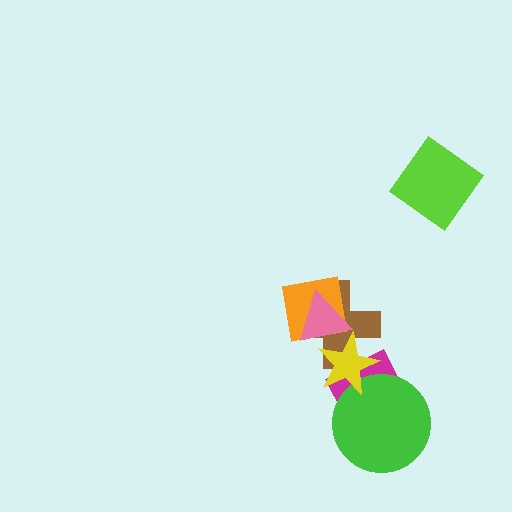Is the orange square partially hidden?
Yes, it is partially covered by another shape.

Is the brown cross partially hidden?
Yes, it is partially covered by another shape.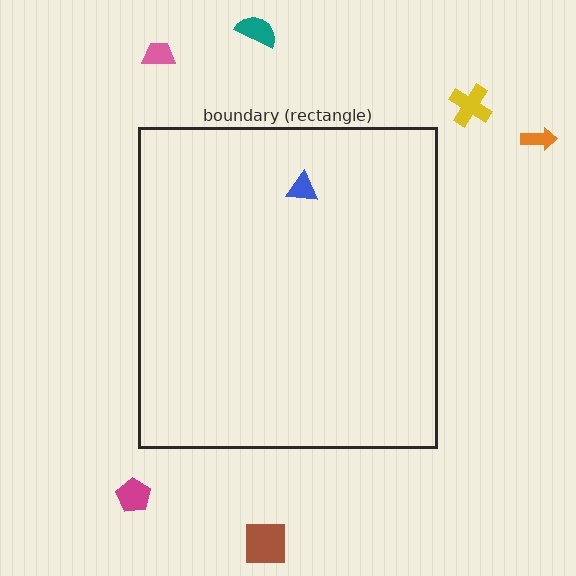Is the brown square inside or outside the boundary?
Outside.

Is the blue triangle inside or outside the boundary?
Inside.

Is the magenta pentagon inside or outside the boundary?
Outside.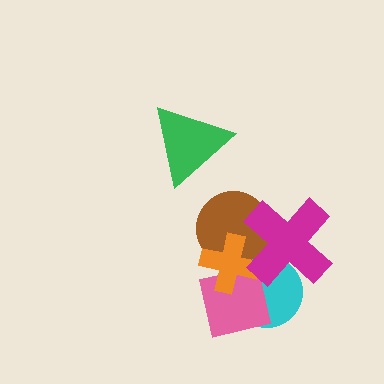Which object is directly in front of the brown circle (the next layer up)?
The orange cross is directly in front of the brown circle.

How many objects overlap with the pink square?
3 objects overlap with the pink square.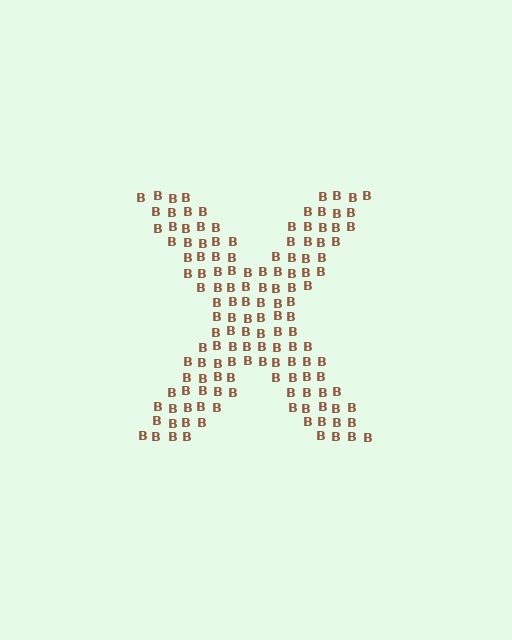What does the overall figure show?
The overall figure shows the letter X.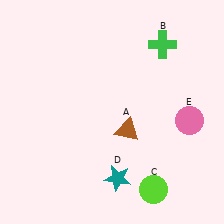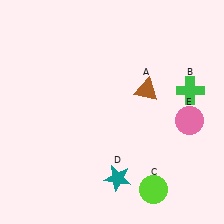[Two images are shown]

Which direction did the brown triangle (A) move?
The brown triangle (A) moved up.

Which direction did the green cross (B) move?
The green cross (B) moved down.